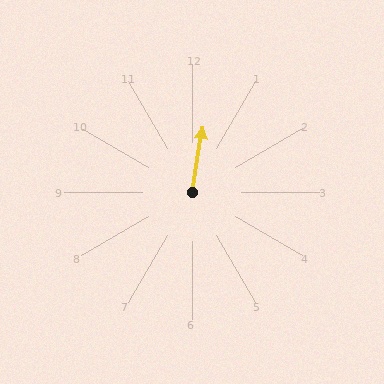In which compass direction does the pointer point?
North.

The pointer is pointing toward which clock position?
Roughly 12 o'clock.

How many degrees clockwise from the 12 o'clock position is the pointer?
Approximately 9 degrees.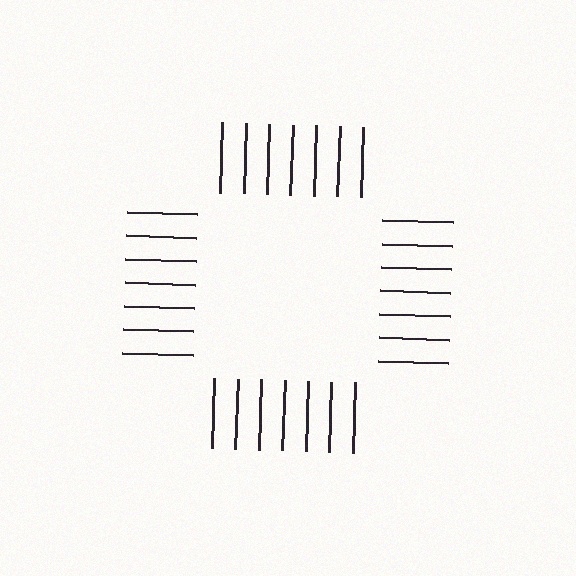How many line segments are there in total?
28 — 7 along each of the 4 edges.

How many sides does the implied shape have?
4 sides — the line-ends trace a square.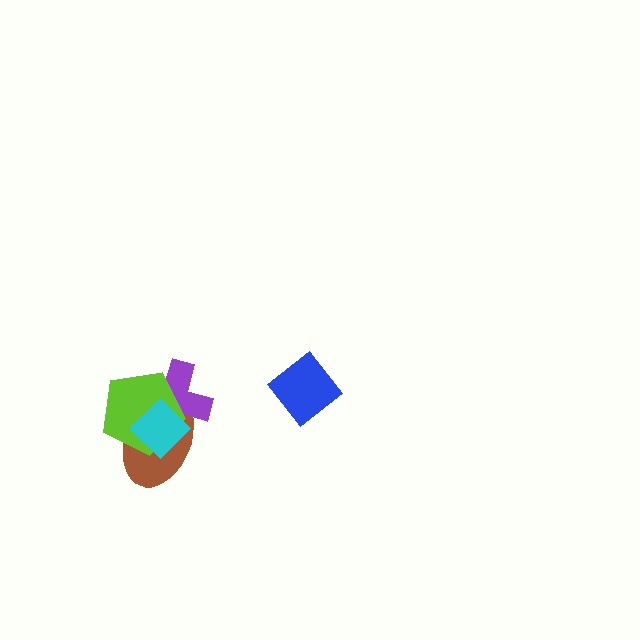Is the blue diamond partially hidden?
No, no other shape covers it.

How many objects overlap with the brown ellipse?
3 objects overlap with the brown ellipse.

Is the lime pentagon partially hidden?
Yes, it is partially covered by another shape.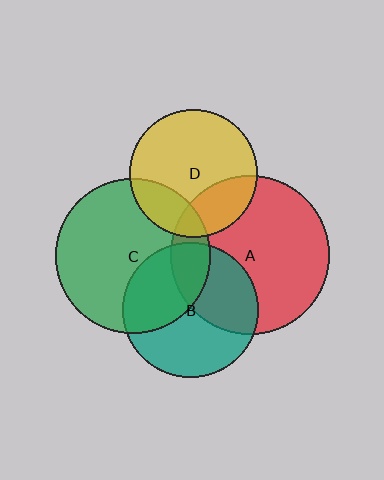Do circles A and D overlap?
Yes.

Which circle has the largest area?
Circle A (red).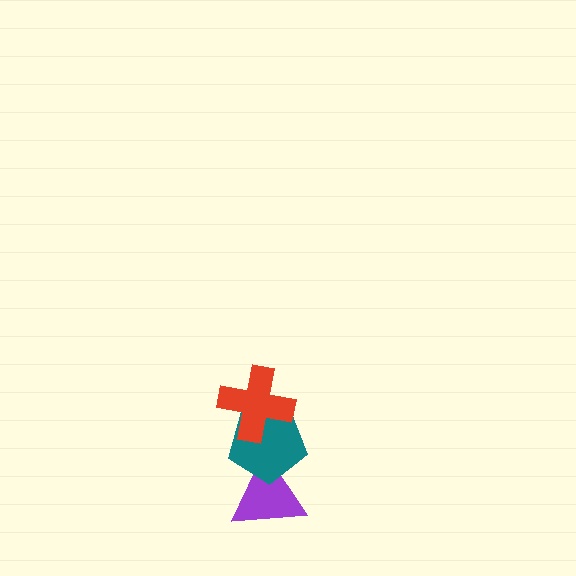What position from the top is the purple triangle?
The purple triangle is 3rd from the top.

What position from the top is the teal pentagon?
The teal pentagon is 2nd from the top.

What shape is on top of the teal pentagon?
The red cross is on top of the teal pentagon.